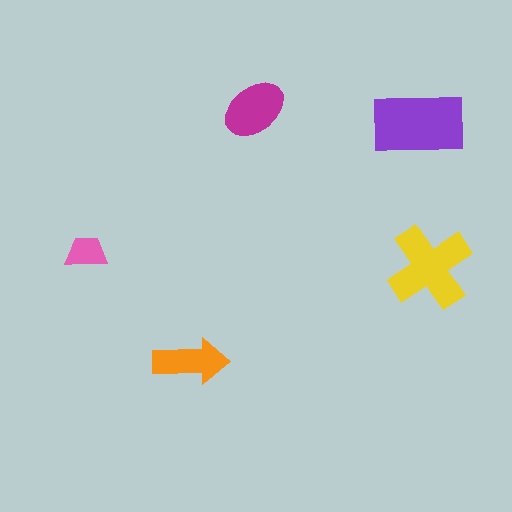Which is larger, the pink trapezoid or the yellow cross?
The yellow cross.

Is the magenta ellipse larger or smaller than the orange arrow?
Larger.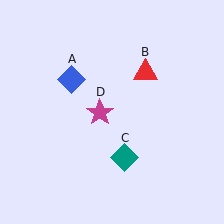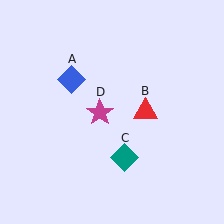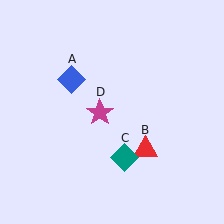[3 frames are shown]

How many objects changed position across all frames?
1 object changed position: red triangle (object B).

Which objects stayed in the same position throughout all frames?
Blue diamond (object A) and teal diamond (object C) and magenta star (object D) remained stationary.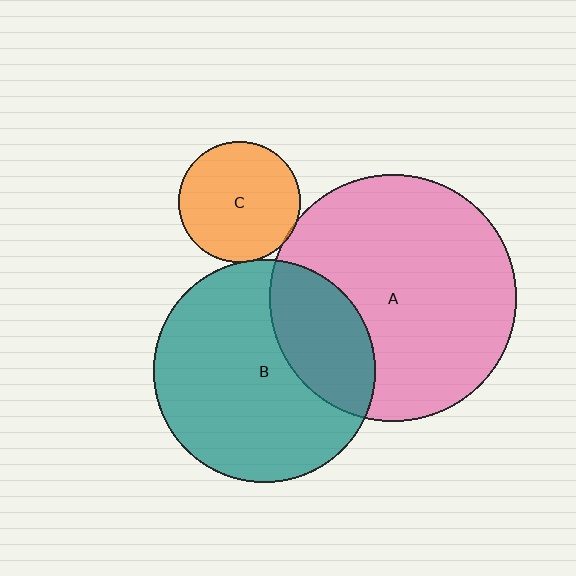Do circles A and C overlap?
Yes.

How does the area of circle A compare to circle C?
Approximately 4.1 times.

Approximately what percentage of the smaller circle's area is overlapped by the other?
Approximately 5%.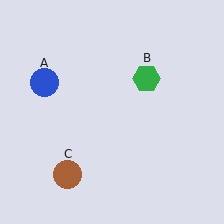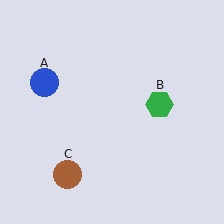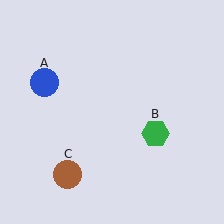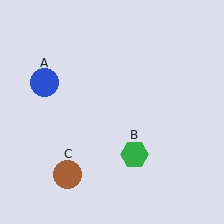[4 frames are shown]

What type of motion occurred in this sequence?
The green hexagon (object B) rotated clockwise around the center of the scene.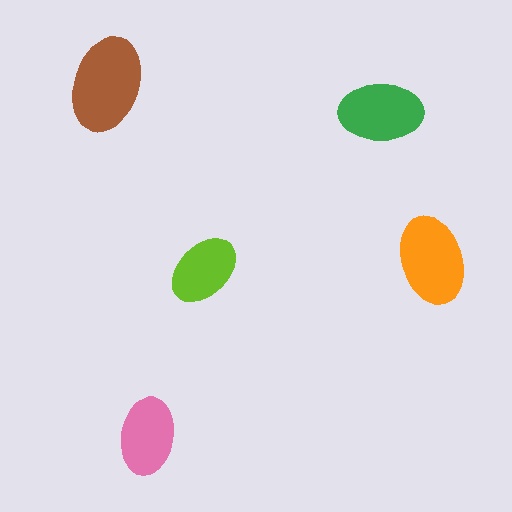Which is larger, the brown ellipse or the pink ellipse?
The brown one.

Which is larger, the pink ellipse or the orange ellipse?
The orange one.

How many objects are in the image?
There are 5 objects in the image.